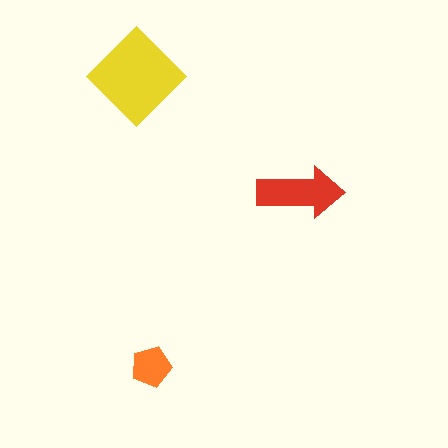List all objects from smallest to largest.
The orange pentagon, the red arrow, the yellow diamond.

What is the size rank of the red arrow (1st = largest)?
2nd.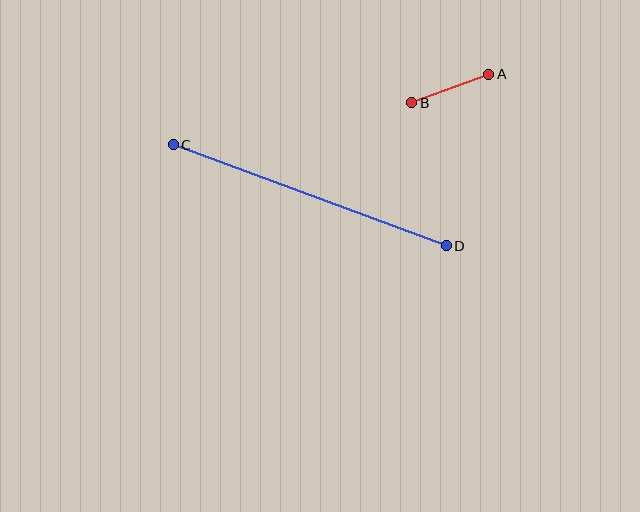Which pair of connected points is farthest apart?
Points C and D are farthest apart.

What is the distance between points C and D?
The distance is approximately 291 pixels.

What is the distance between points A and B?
The distance is approximately 82 pixels.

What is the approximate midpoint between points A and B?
The midpoint is at approximately (450, 88) pixels.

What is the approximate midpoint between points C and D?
The midpoint is at approximately (310, 195) pixels.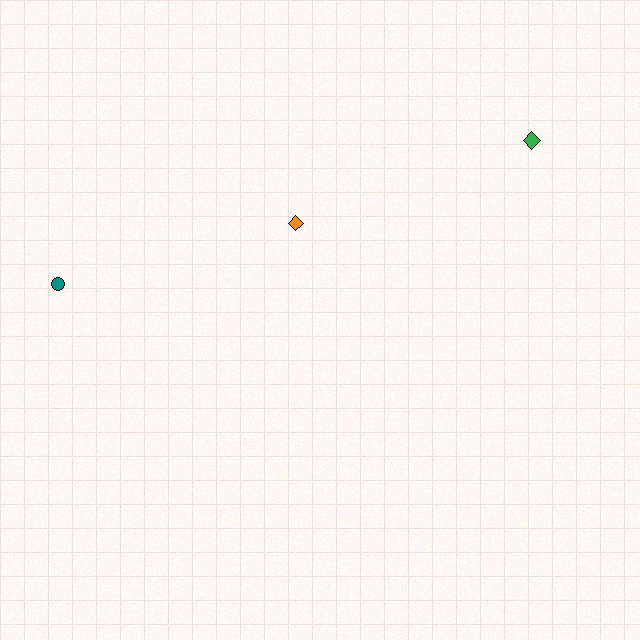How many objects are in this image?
There are 3 objects.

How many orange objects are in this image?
There is 1 orange object.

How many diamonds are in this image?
There are 2 diamonds.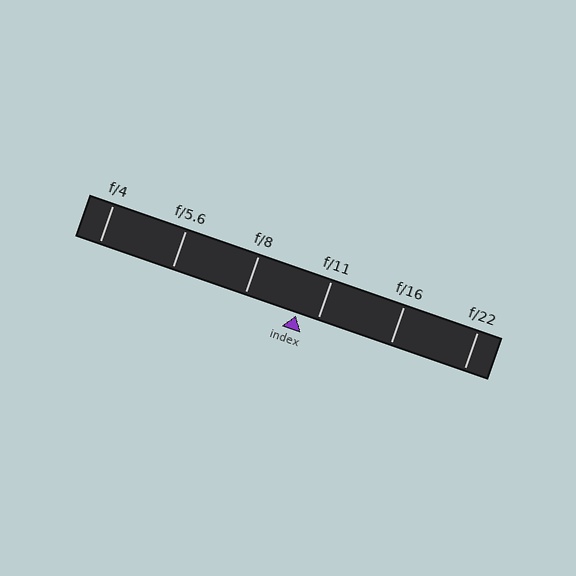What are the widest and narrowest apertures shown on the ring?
The widest aperture shown is f/4 and the narrowest is f/22.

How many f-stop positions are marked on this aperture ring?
There are 6 f-stop positions marked.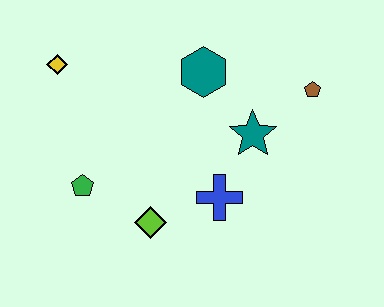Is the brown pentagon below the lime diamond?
No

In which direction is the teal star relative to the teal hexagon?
The teal star is below the teal hexagon.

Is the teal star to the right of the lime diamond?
Yes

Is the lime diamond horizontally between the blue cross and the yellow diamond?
Yes